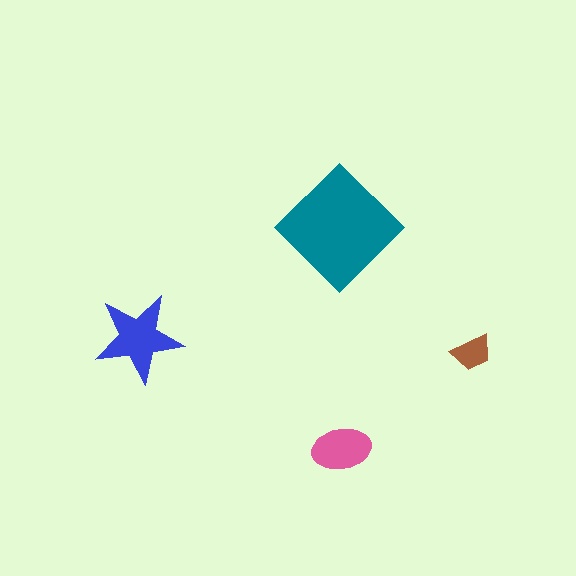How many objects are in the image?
There are 4 objects in the image.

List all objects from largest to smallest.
The teal diamond, the blue star, the pink ellipse, the brown trapezoid.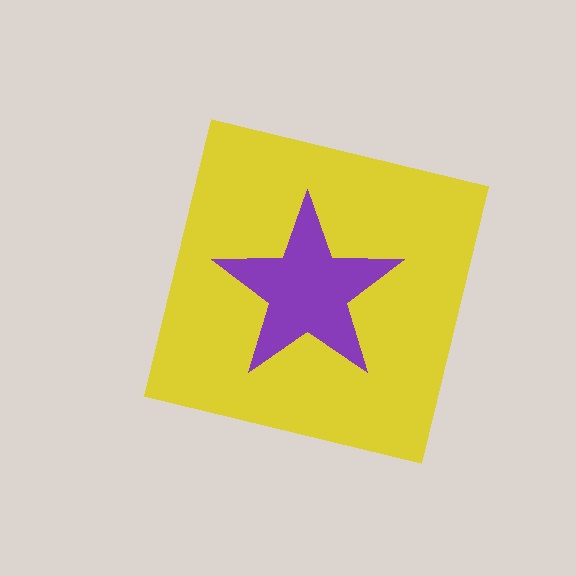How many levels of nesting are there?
2.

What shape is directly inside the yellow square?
The purple star.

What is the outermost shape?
The yellow square.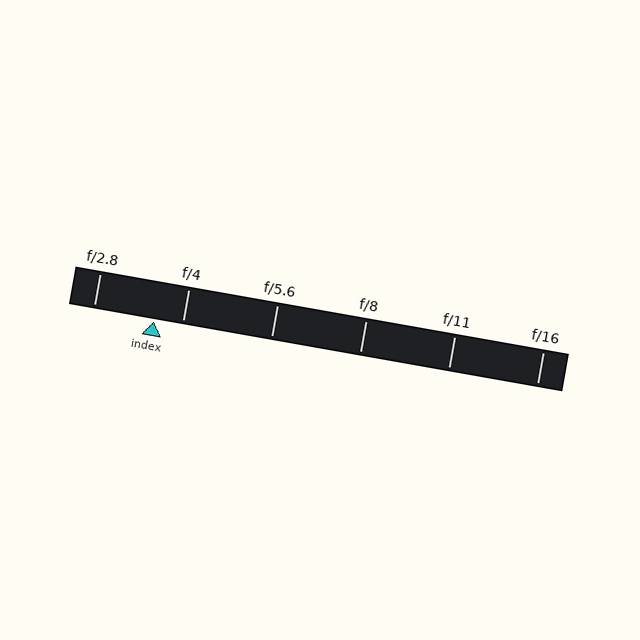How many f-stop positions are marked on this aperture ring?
There are 6 f-stop positions marked.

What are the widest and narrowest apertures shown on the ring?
The widest aperture shown is f/2.8 and the narrowest is f/16.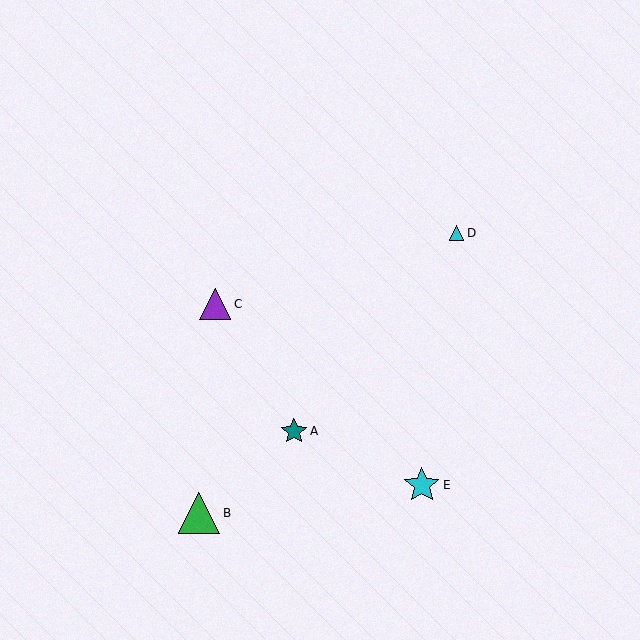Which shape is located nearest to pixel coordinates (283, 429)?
The teal star (labeled A) at (294, 431) is nearest to that location.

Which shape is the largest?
The green triangle (labeled B) is the largest.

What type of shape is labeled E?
Shape E is a cyan star.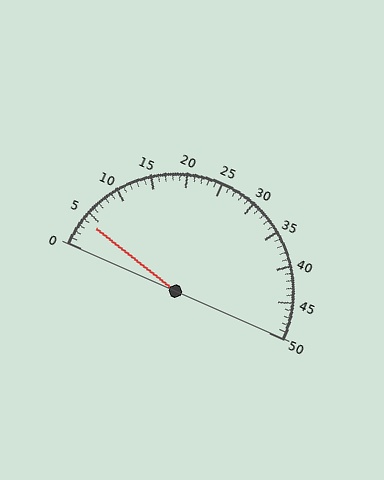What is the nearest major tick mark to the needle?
The nearest major tick mark is 5.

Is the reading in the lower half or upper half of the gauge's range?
The reading is in the lower half of the range (0 to 50).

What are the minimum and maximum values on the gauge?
The gauge ranges from 0 to 50.